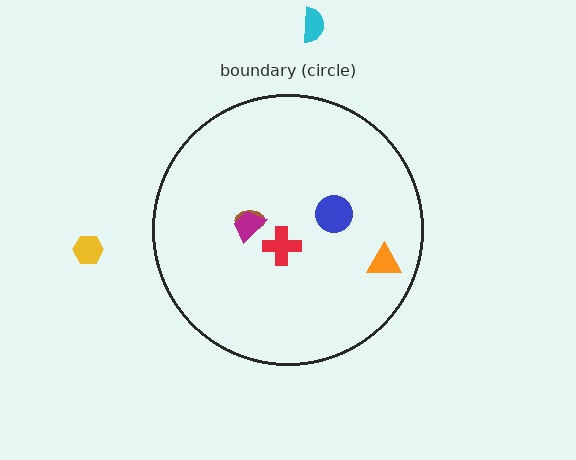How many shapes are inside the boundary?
5 inside, 2 outside.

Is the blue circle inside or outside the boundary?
Inside.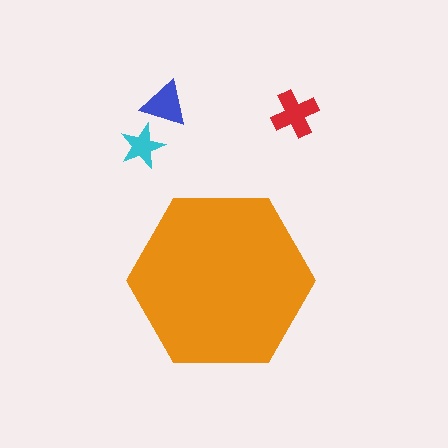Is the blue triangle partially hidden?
No, the blue triangle is fully visible.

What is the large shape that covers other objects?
An orange hexagon.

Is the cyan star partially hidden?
No, the cyan star is fully visible.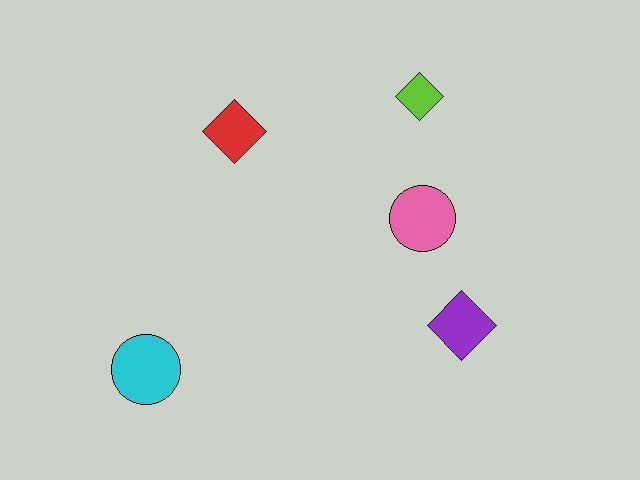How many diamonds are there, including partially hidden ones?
There are 3 diamonds.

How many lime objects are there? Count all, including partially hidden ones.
There is 1 lime object.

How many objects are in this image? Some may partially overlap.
There are 5 objects.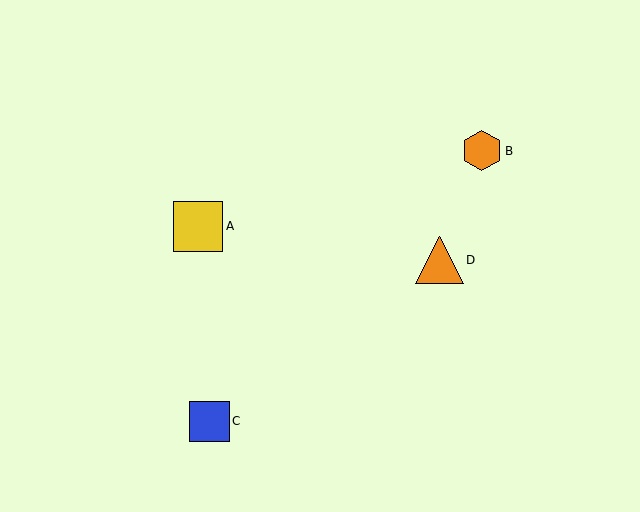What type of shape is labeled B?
Shape B is an orange hexagon.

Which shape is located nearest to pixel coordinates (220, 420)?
The blue square (labeled C) at (210, 421) is nearest to that location.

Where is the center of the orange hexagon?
The center of the orange hexagon is at (482, 151).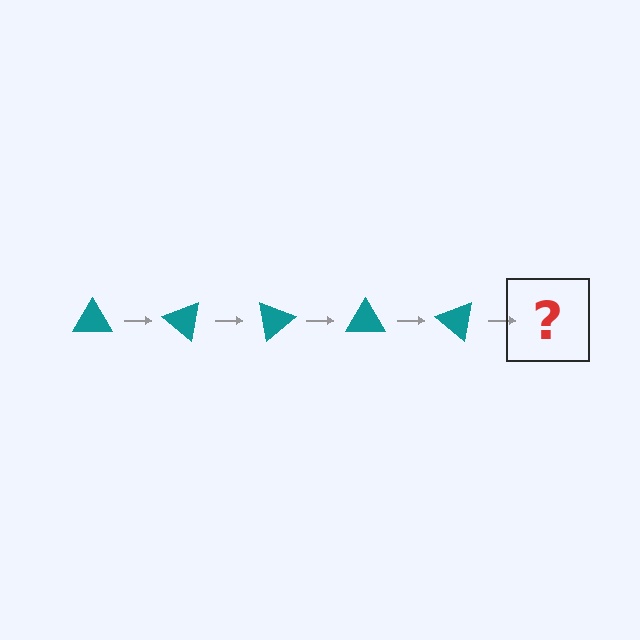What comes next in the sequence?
The next element should be a teal triangle rotated 200 degrees.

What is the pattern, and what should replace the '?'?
The pattern is that the triangle rotates 40 degrees each step. The '?' should be a teal triangle rotated 200 degrees.